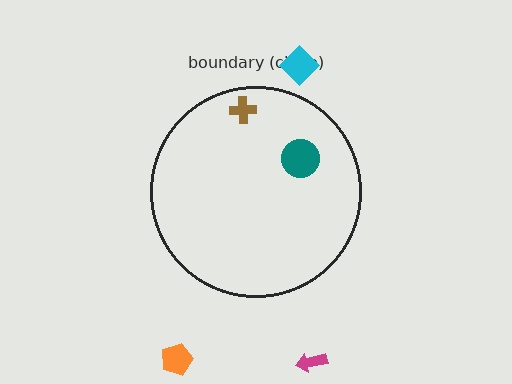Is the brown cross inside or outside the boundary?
Inside.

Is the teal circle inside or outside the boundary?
Inside.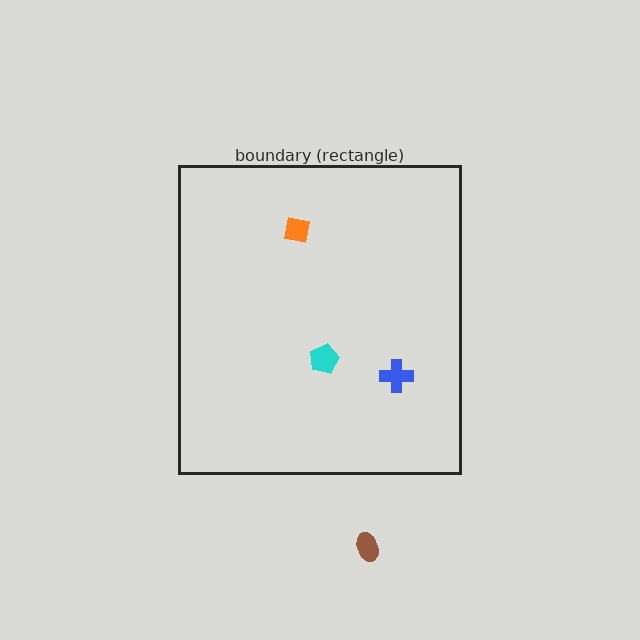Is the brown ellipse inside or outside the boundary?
Outside.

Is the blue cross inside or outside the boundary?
Inside.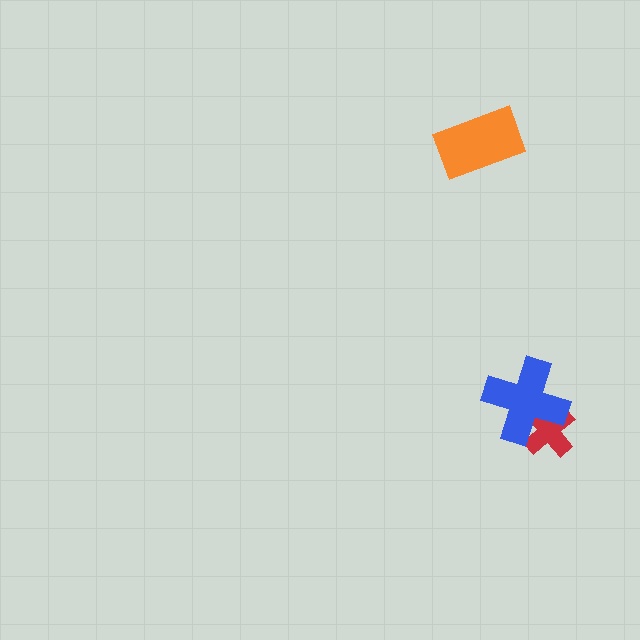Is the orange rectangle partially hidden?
No, no other shape covers it.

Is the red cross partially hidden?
Yes, it is partially covered by another shape.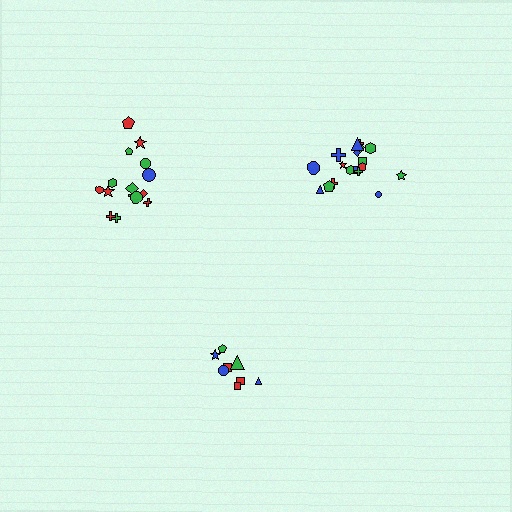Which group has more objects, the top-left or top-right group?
The top-right group.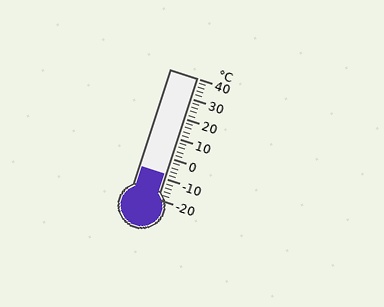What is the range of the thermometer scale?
The thermometer scale ranges from -20°C to 40°C.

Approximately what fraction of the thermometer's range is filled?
The thermometer is filled to approximately 20% of its range.